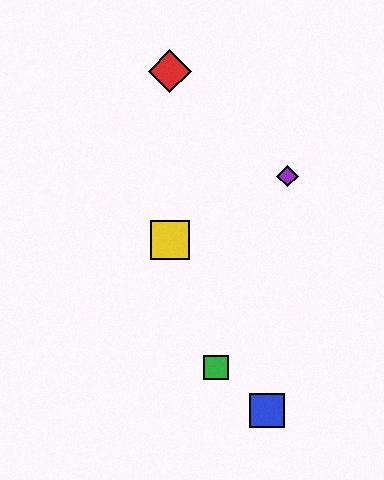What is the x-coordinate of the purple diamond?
The purple diamond is at x≈287.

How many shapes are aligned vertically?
2 shapes (the red diamond, the yellow square) are aligned vertically.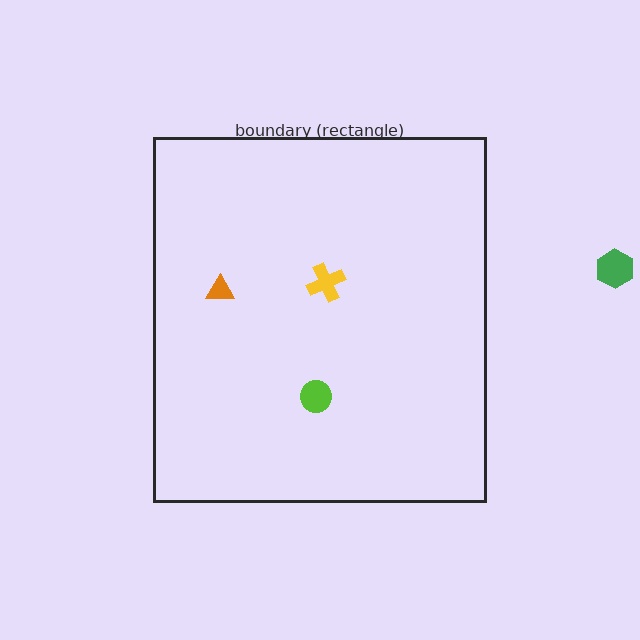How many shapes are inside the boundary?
3 inside, 1 outside.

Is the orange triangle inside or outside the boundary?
Inside.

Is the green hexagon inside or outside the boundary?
Outside.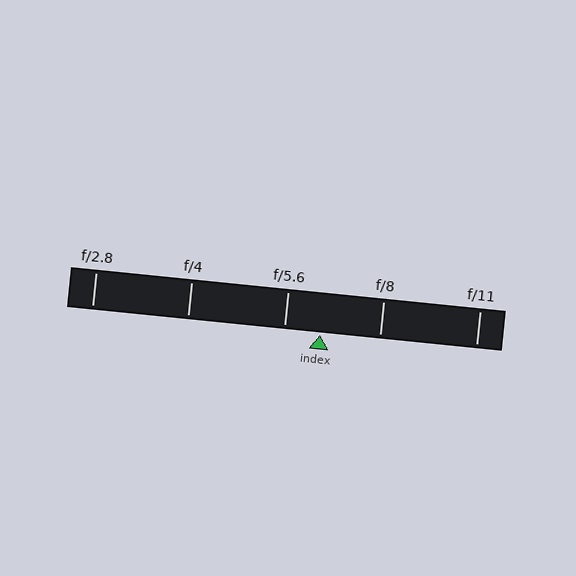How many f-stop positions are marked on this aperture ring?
There are 5 f-stop positions marked.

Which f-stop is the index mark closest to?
The index mark is closest to f/5.6.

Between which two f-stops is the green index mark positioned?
The index mark is between f/5.6 and f/8.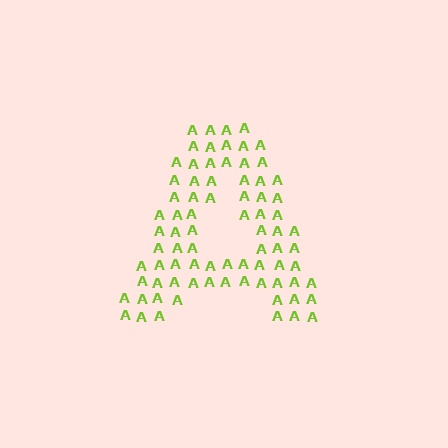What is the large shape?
The large shape is the letter A.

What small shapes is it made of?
It is made of small letter A's.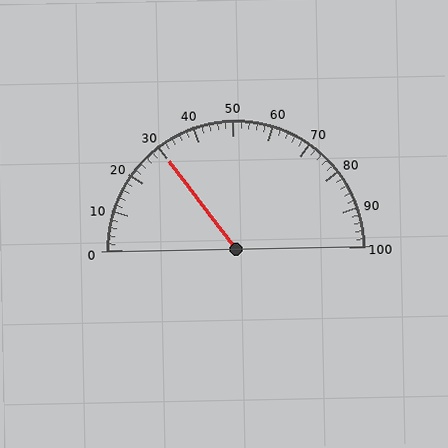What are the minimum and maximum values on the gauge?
The gauge ranges from 0 to 100.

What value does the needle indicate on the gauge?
The needle indicates approximately 30.